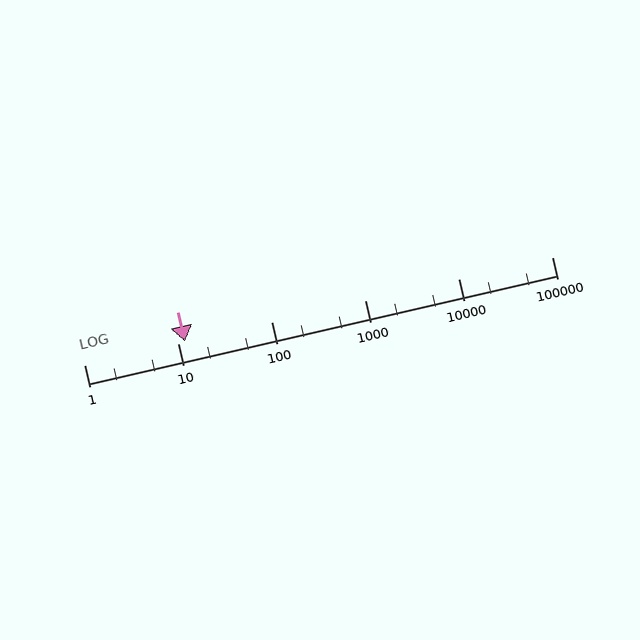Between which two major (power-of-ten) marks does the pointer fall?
The pointer is between 10 and 100.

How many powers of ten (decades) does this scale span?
The scale spans 5 decades, from 1 to 100000.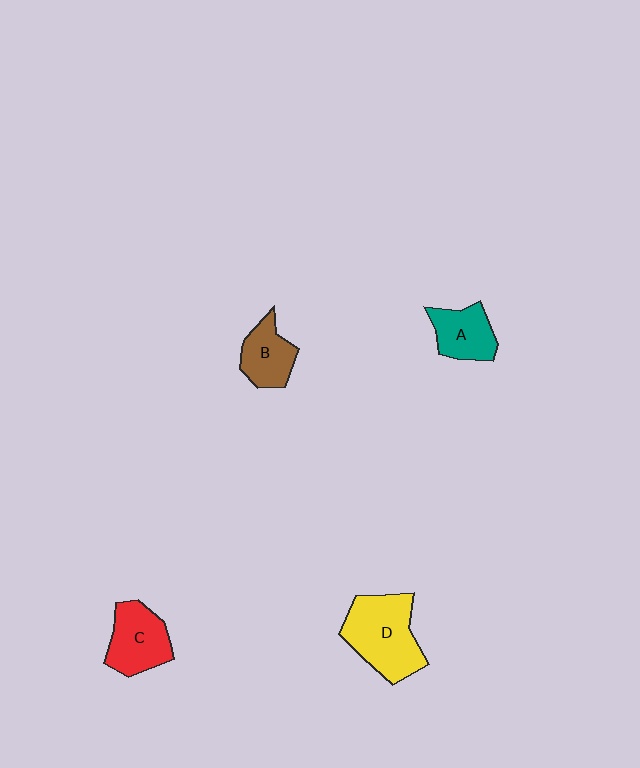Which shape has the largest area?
Shape D (yellow).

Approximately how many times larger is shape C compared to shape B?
Approximately 1.3 times.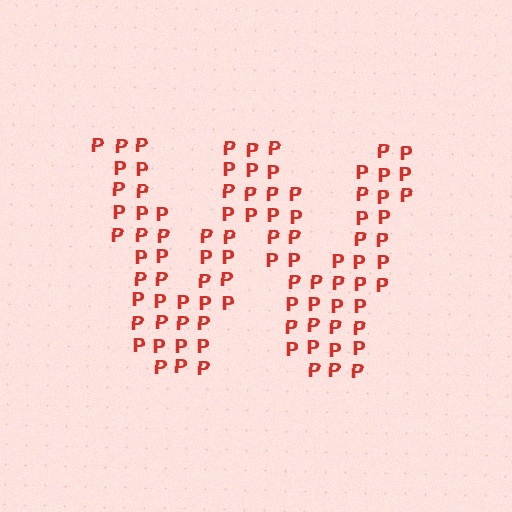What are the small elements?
The small elements are letter P's.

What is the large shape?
The large shape is the letter W.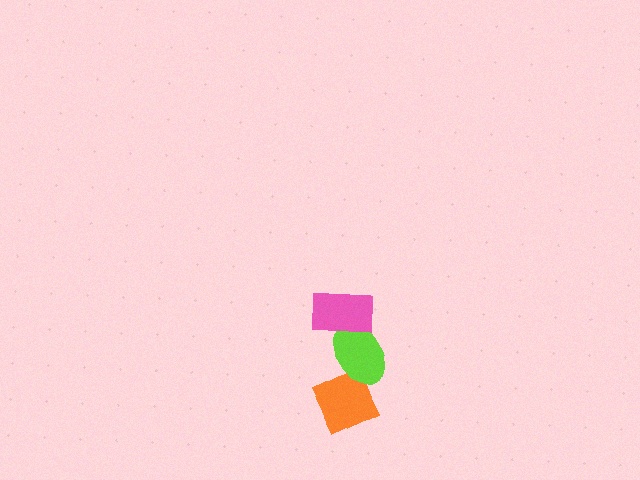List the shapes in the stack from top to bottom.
From top to bottom: the pink rectangle, the lime ellipse, the orange diamond.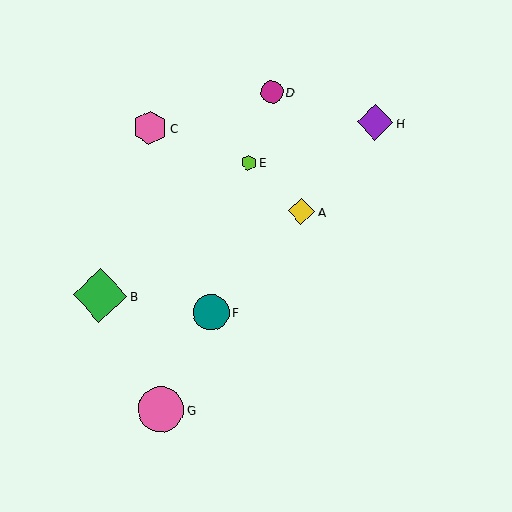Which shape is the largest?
The green diamond (labeled B) is the largest.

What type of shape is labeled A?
Shape A is a yellow diamond.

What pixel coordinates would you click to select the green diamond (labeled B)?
Click at (100, 296) to select the green diamond B.